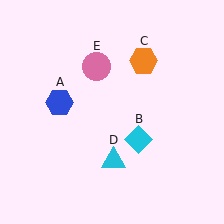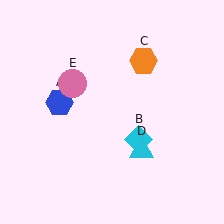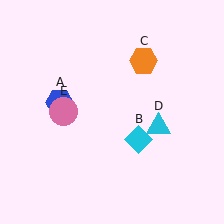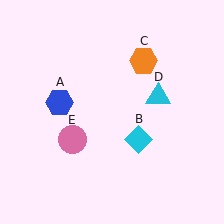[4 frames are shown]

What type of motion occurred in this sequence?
The cyan triangle (object D), pink circle (object E) rotated counterclockwise around the center of the scene.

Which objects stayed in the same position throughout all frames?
Blue hexagon (object A) and cyan diamond (object B) and orange hexagon (object C) remained stationary.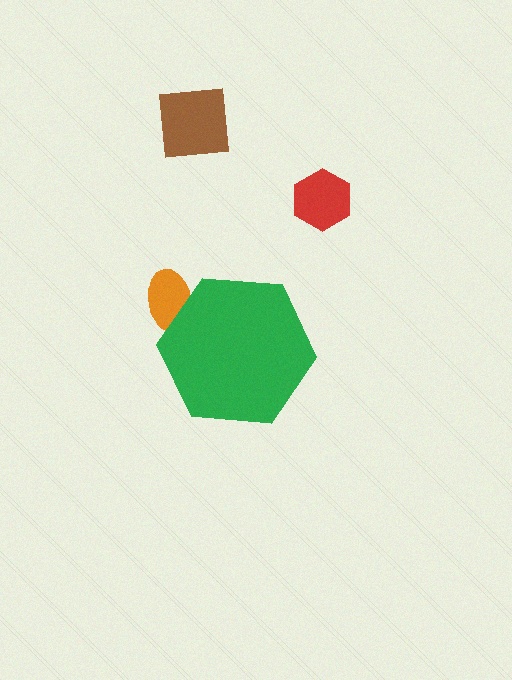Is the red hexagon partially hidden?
No, the red hexagon is fully visible.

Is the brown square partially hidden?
No, the brown square is fully visible.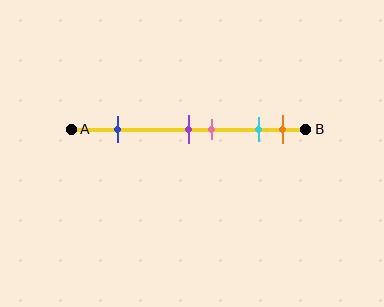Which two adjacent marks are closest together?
The purple and pink marks are the closest adjacent pair.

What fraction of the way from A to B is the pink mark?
The pink mark is approximately 60% (0.6) of the way from A to B.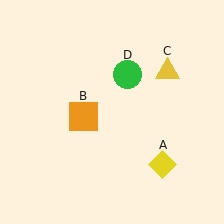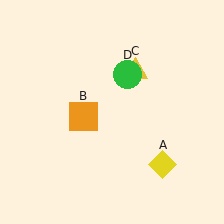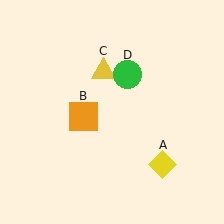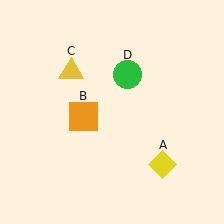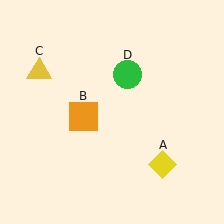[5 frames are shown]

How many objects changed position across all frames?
1 object changed position: yellow triangle (object C).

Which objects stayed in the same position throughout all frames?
Yellow diamond (object A) and orange square (object B) and green circle (object D) remained stationary.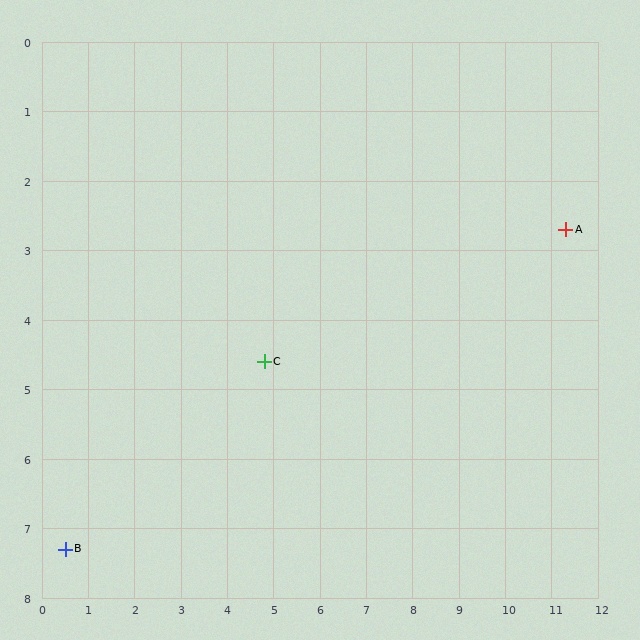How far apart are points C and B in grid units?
Points C and B are about 5.1 grid units apart.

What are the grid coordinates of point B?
Point B is at approximately (0.5, 7.3).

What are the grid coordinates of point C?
Point C is at approximately (4.8, 4.6).